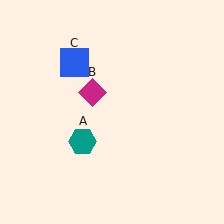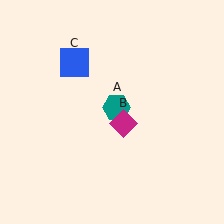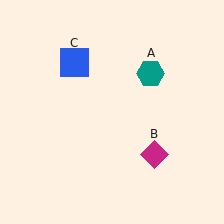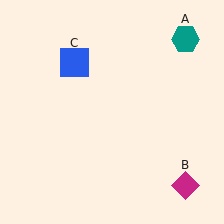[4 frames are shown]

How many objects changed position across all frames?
2 objects changed position: teal hexagon (object A), magenta diamond (object B).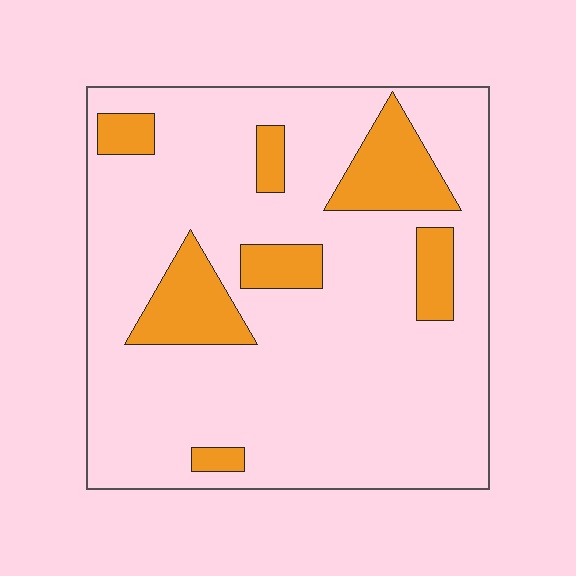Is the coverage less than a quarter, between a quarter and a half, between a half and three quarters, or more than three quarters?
Less than a quarter.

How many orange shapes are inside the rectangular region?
7.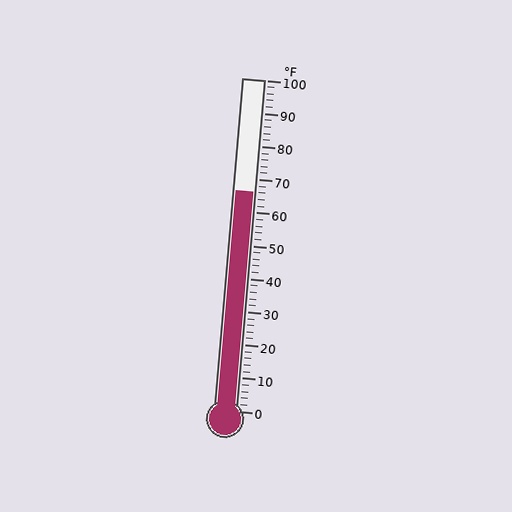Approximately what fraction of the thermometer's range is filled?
The thermometer is filled to approximately 65% of its range.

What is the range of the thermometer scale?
The thermometer scale ranges from 0°F to 100°F.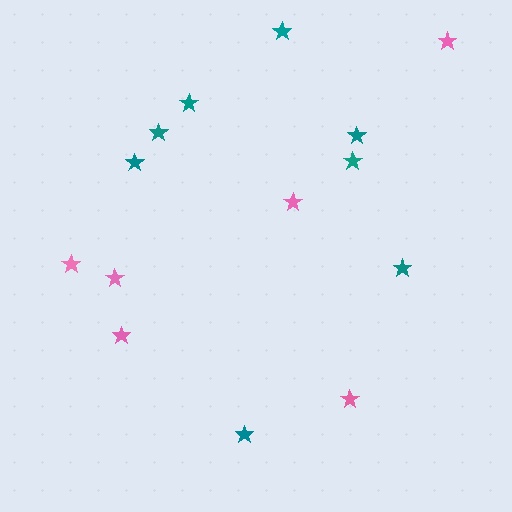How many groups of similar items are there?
There are 2 groups: one group of teal stars (8) and one group of pink stars (6).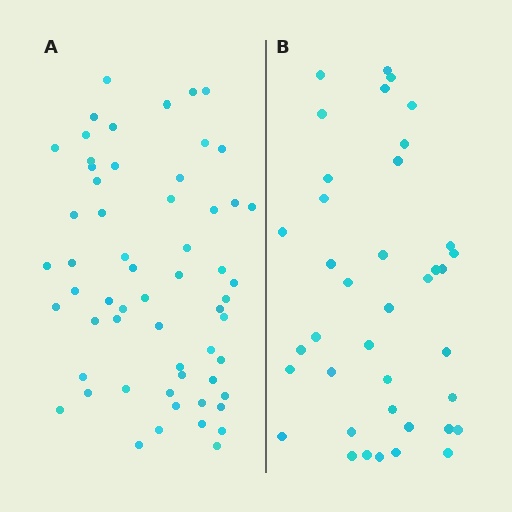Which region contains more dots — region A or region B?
Region A (the left region) has more dots.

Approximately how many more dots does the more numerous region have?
Region A has approximately 20 more dots than region B.